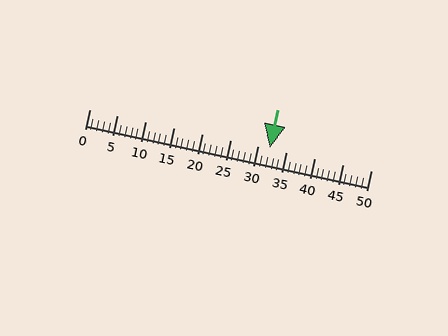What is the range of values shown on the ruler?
The ruler shows values from 0 to 50.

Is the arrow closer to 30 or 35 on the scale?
The arrow is closer to 30.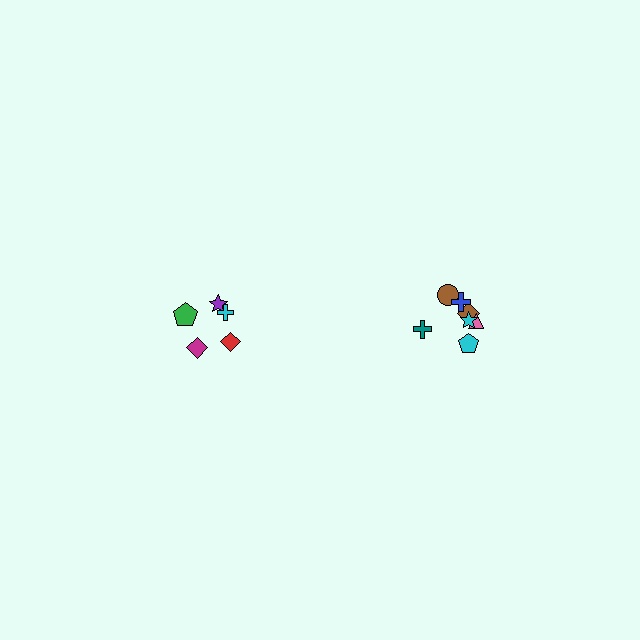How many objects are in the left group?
There are 5 objects.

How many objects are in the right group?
There are 7 objects.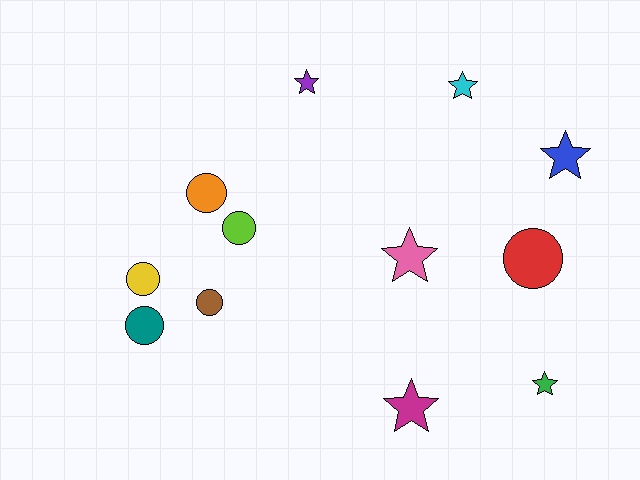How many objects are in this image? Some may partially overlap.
There are 12 objects.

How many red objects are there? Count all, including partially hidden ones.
There is 1 red object.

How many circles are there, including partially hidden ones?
There are 6 circles.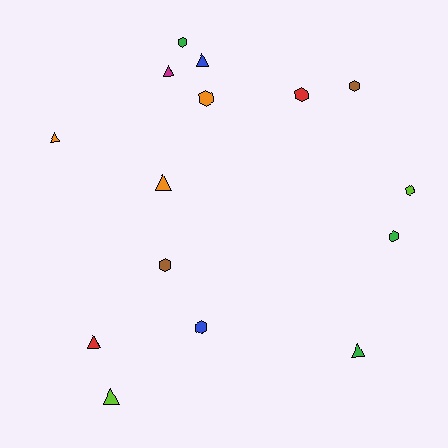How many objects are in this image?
There are 15 objects.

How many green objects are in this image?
There are 3 green objects.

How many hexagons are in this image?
There are 8 hexagons.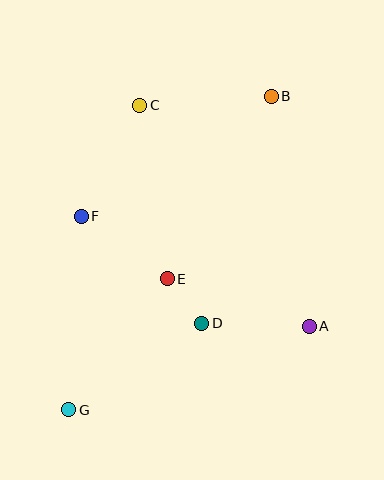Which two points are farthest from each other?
Points B and G are farthest from each other.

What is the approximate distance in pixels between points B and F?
The distance between B and F is approximately 225 pixels.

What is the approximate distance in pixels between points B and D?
The distance between B and D is approximately 237 pixels.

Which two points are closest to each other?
Points D and E are closest to each other.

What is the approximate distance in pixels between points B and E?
The distance between B and E is approximately 210 pixels.